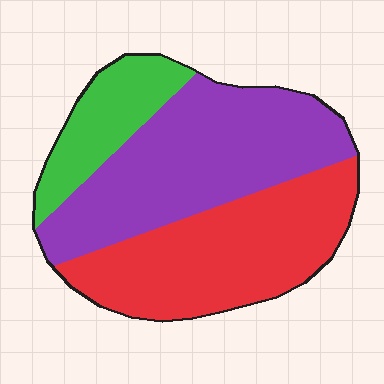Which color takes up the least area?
Green, at roughly 15%.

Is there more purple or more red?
Purple.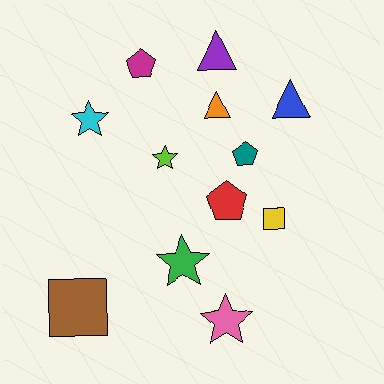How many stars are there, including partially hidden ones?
There are 4 stars.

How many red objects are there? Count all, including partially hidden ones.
There is 1 red object.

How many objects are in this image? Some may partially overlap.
There are 12 objects.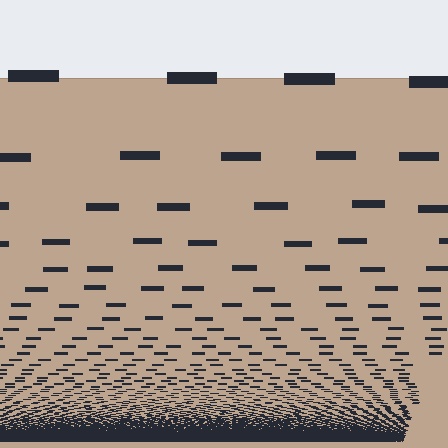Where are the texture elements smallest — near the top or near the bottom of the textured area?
Near the bottom.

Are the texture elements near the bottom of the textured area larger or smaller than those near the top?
Smaller. The gradient is inverted — elements near the bottom are smaller and denser.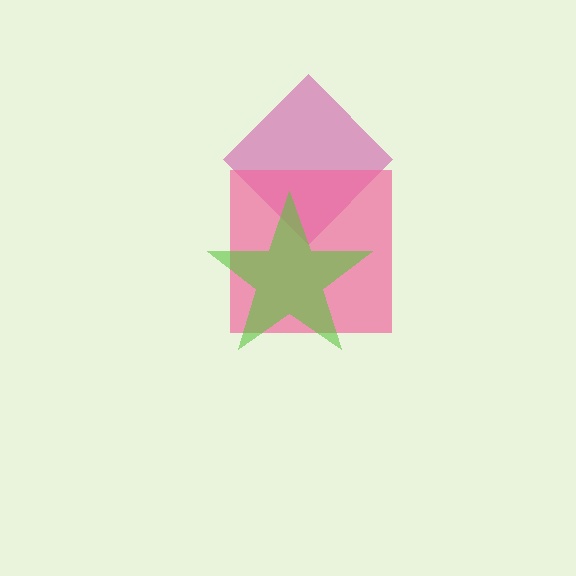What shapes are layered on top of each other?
The layered shapes are: a magenta diamond, a pink square, a lime star.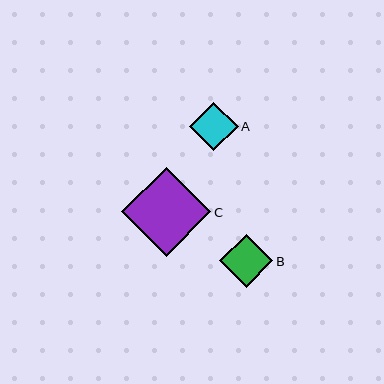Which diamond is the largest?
Diamond C is the largest with a size of approximately 89 pixels.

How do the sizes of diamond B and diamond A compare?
Diamond B and diamond A are approximately the same size.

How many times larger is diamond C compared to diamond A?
Diamond C is approximately 1.8 times the size of diamond A.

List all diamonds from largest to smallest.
From largest to smallest: C, B, A.